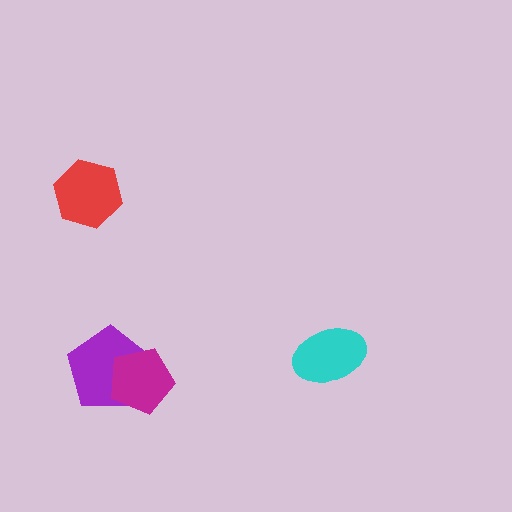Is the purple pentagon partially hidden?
Yes, it is partially covered by another shape.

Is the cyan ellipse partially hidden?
No, no other shape covers it.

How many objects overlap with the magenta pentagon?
1 object overlaps with the magenta pentagon.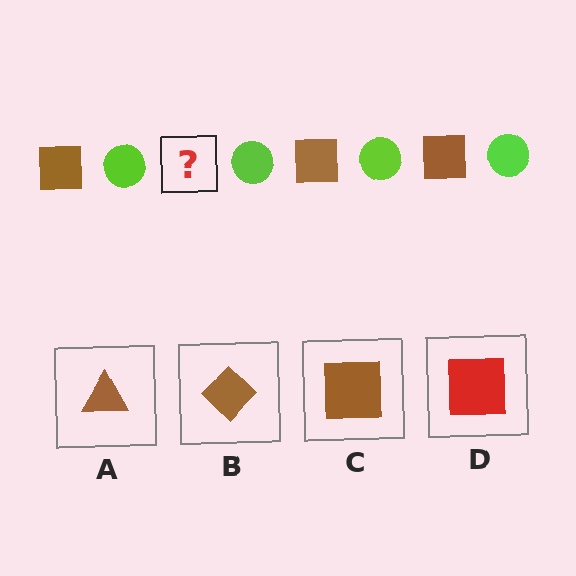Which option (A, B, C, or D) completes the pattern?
C.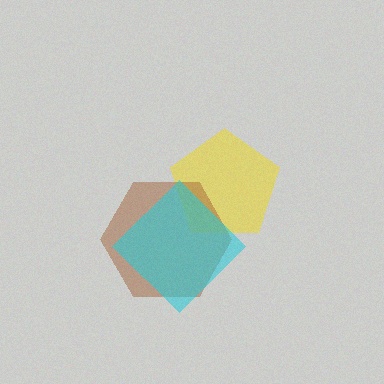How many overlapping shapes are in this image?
There are 3 overlapping shapes in the image.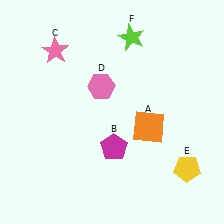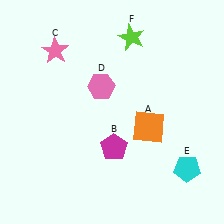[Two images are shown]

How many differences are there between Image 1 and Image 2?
There is 1 difference between the two images.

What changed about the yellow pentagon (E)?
In Image 1, E is yellow. In Image 2, it changed to cyan.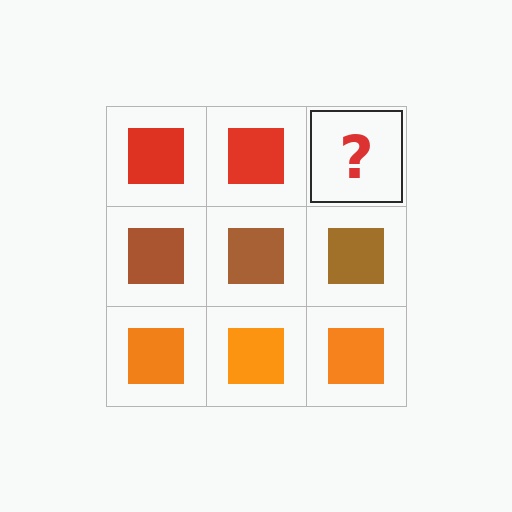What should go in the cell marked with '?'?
The missing cell should contain a red square.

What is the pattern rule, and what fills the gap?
The rule is that each row has a consistent color. The gap should be filled with a red square.